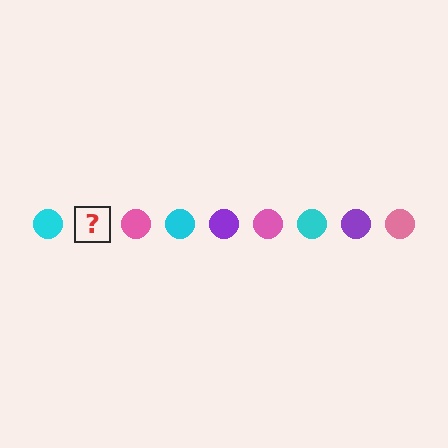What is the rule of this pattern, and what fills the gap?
The rule is that the pattern cycles through cyan, purple, pink circles. The gap should be filled with a purple circle.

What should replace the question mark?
The question mark should be replaced with a purple circle.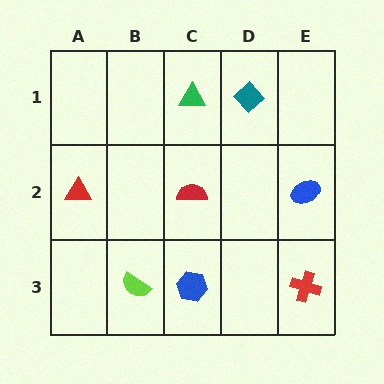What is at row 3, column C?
A blue hexagon.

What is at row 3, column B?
A lime semicircle.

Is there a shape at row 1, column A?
No, that cell is empty.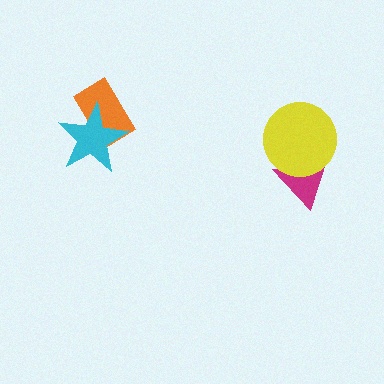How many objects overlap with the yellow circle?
1 object overlaps with the yellow circle.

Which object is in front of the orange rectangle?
The cyan star is in front of the orange rectangle.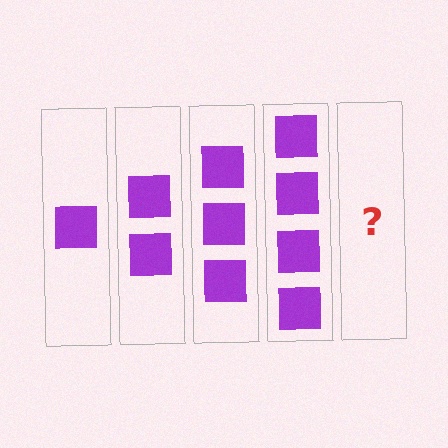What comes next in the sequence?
The next element should be 5 squares.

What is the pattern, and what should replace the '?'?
The pattern is that each step adds one more square. The '?' should be 5 squares.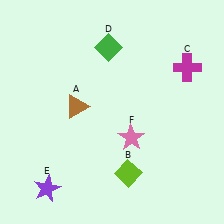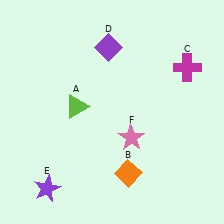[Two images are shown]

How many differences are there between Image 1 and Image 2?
There are 3 differences between the two images.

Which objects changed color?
A changed from brown to lime. B changed from lime to orange. D changed from green to purple.